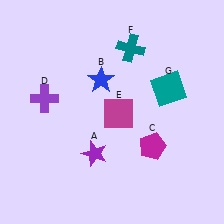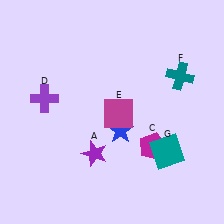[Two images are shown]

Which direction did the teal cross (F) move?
The teal cross (F) moved right.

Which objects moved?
The objects that moved are: the blue star (B), the teal cross (F), the teal square (G).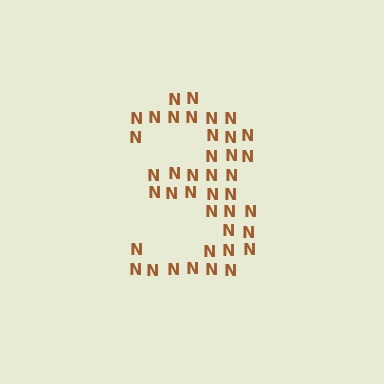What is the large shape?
The large shape is the digit 3.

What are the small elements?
The small elements are letter N's.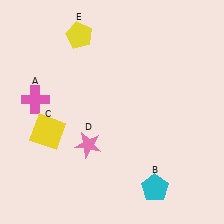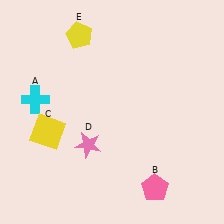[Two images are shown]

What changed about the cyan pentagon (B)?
In Image 1, B is cyan. In Image 2, it changed to pink.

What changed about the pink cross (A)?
In Image 1, A is pink. In Image 2, it changed to cyan.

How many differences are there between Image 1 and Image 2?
There are 2 differences between the two images.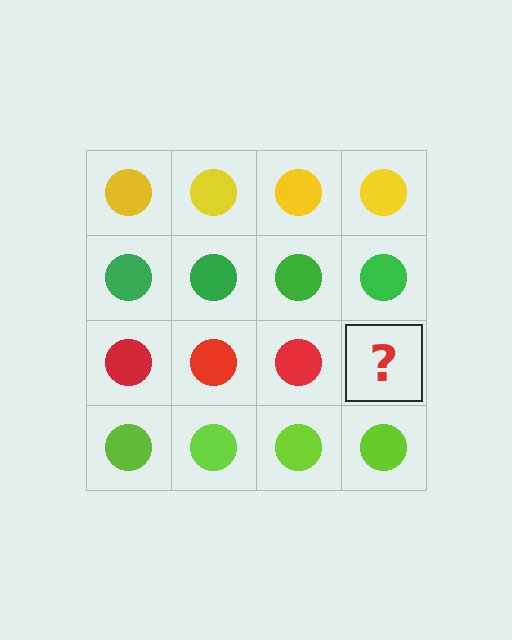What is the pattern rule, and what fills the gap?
The rule is that each row has a consistent color. The gap should be filled with a red circle.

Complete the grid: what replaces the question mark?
The question mark should be replaced with a red circle.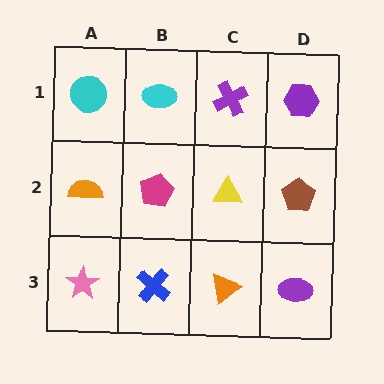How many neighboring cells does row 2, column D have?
3.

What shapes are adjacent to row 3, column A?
An orange semicircle (row 2, column A), a blue cross (row 3, column B).